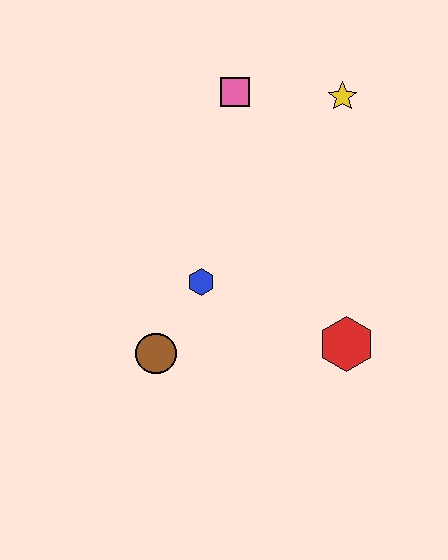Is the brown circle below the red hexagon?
Yes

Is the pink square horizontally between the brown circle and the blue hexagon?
No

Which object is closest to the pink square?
The yellow star is closest to the pink square.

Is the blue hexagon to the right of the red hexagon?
No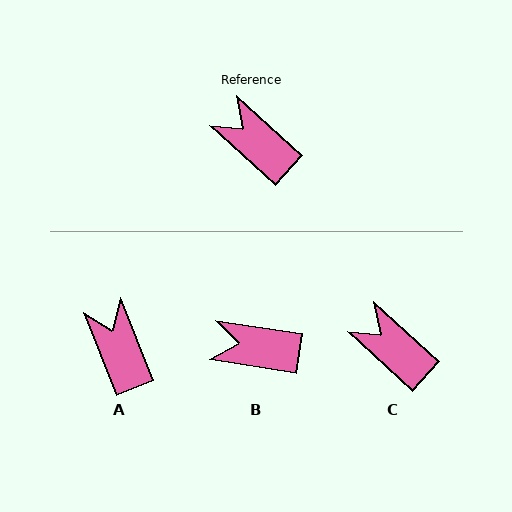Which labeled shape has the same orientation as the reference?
C.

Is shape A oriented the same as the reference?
No, it is off by about 26 degrees.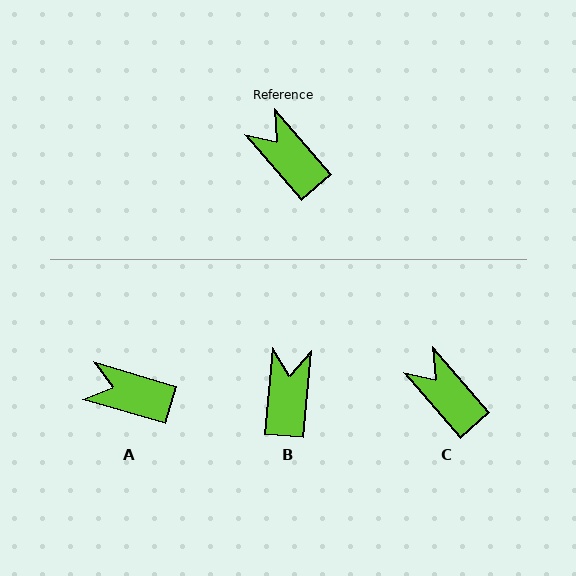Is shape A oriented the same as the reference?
No, it is off by about 33 degrees.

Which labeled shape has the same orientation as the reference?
C.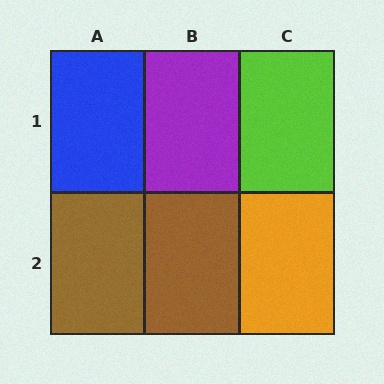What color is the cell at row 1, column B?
Purple.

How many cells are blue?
1 cell is blue.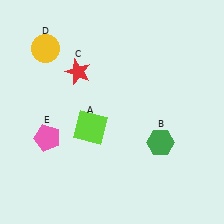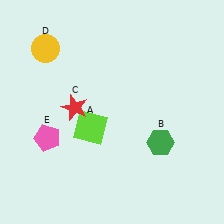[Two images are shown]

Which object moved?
The red star (C) moved down.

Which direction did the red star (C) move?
The red star (C) moved down.